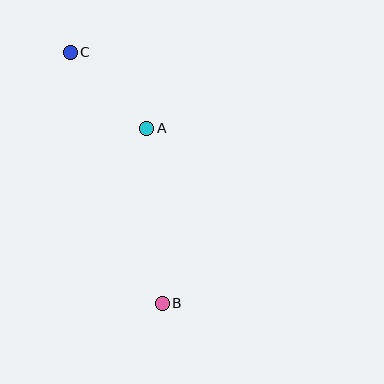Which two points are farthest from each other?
Points B and C are farthest from each other.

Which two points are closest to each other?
Points A and C are closest to each other.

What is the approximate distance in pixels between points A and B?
The distance between A and B is approximately 175 pixels.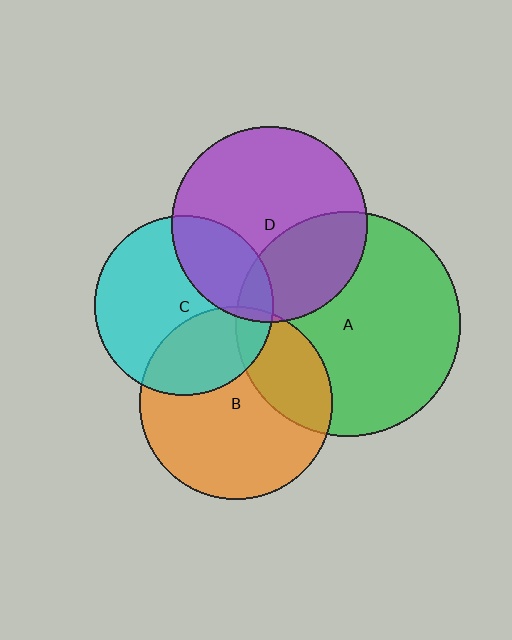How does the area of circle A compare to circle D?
Approximately 1.3 times.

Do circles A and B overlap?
Yes.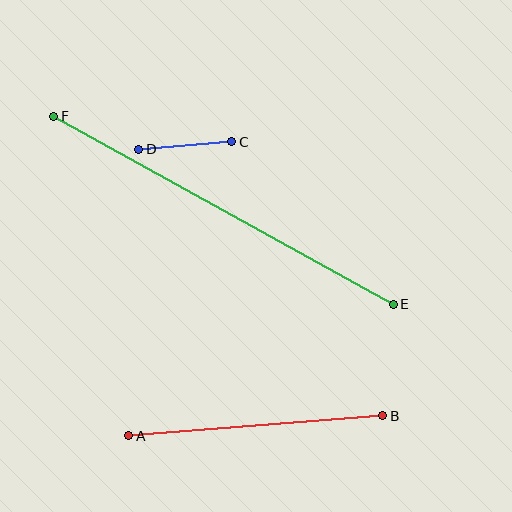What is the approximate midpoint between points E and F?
The midpoint is at approximately (223, 210) pixels.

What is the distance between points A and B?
The distance is approximately 254 pixels.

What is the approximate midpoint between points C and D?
The midpoint is at approximately (185, 145) pixels.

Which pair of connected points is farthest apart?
Points E and F are farthest apart.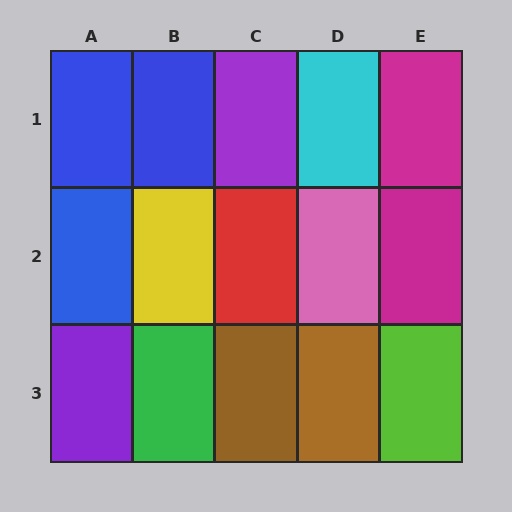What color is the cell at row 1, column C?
Purple.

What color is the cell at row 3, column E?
Lime.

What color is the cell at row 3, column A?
Purple.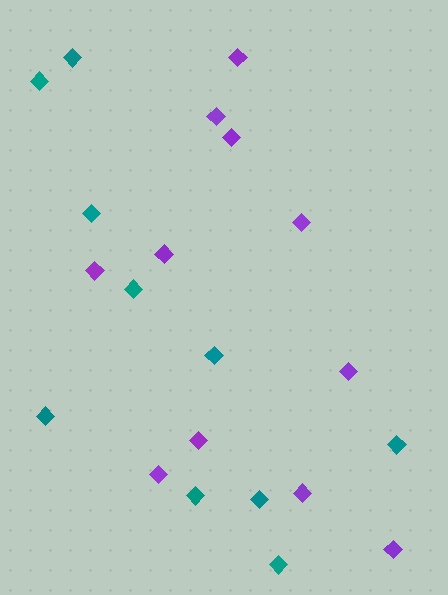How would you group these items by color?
There are 2 groups: one group of purple diamonds (11) and one group of teal diamonds (10).